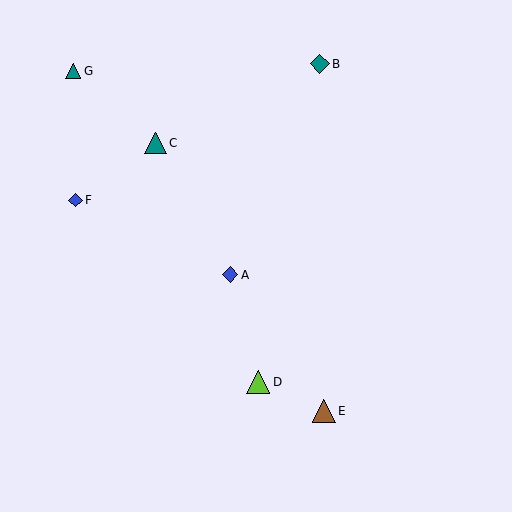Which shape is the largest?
The lime triangle (labeled D) is the largest.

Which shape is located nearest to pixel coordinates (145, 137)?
The teal triangle (labeled C) at (155, 143) is nearest to that location.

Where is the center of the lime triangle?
The center of the lime triangle is at (258, 382).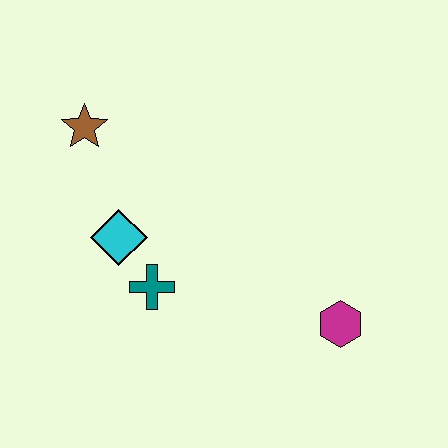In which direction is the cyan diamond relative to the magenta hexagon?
The cyan diamond is to the left of the magenta hexagon.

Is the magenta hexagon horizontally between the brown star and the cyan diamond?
No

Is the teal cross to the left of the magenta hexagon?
Yes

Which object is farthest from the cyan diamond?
The magenta hexagon is farthest from the cyan diamond.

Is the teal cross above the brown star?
No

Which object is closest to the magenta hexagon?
The teal cross is closest to the magenta hexagon.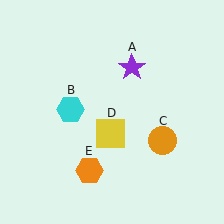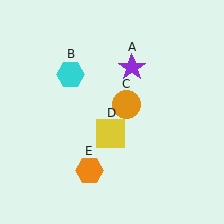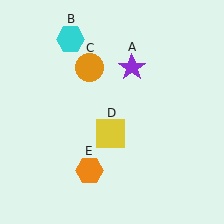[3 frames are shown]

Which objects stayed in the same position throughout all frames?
Purple star (object A) and yellow square (object D) and orange hexagon (object E) remained stationary.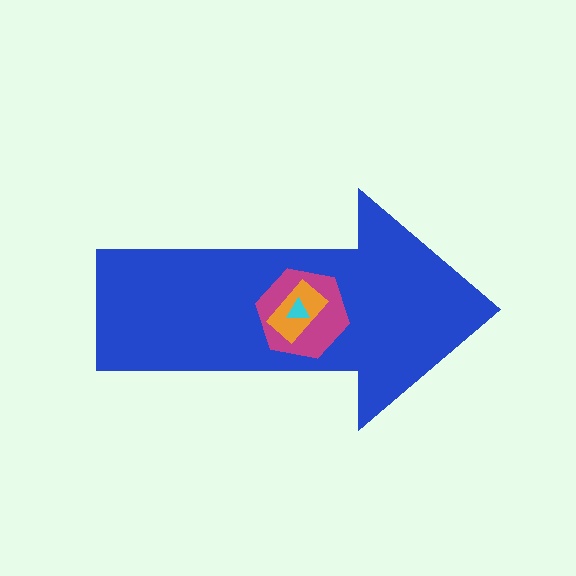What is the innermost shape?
The cyan triangle.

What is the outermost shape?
The blue arrow.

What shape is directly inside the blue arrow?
The magenta hexagon.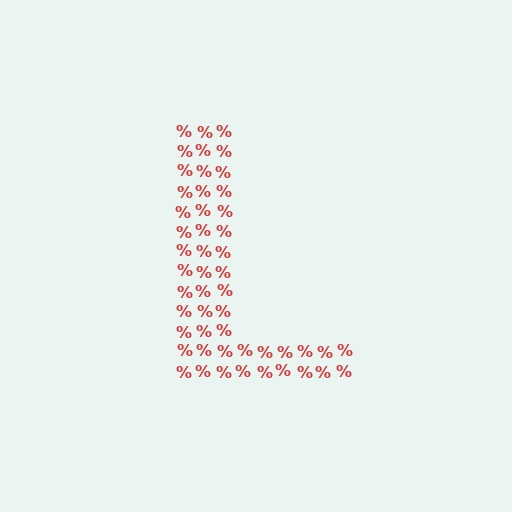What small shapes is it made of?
It is made of small percent signs.